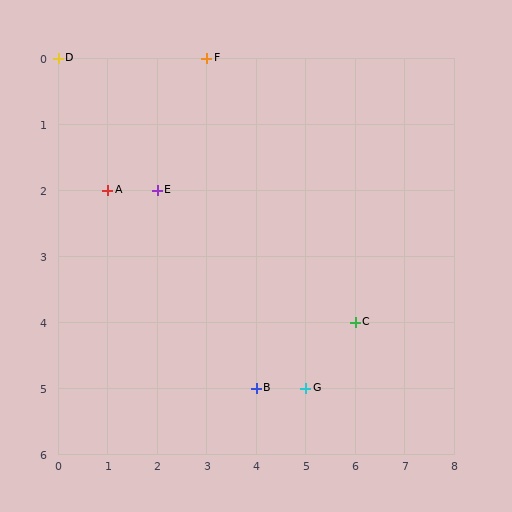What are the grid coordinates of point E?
Point E is at grid coordinates (2, 2).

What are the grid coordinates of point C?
Point C is at grid coordinates (6, 4).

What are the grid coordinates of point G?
Point G is at grid coordinates (5, 5).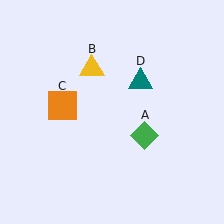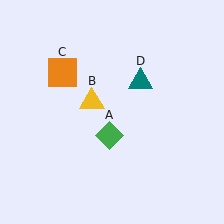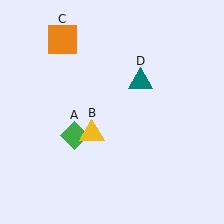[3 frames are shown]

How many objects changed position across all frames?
3 objects changed position: green diamond (object A), yellow triangle (object B), orange square (object C).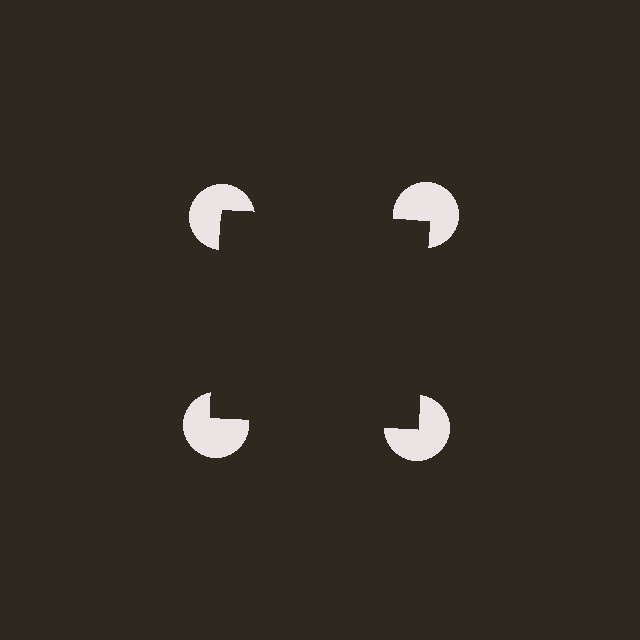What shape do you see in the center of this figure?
An illusory square — its edges are inferred from the aligned wedge cuts in the pac-man discs, not physically drawn.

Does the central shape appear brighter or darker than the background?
It typically appears slightly darker than the background, even though no actual brightness change is drawn.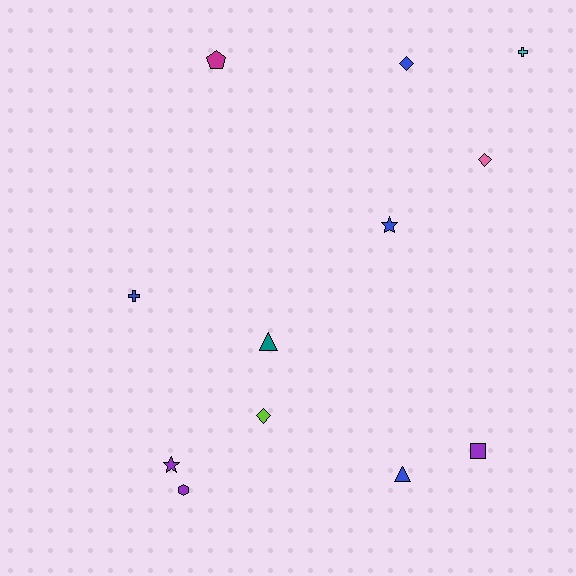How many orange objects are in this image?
There are no orange objects.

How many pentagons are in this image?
There is 1 pentagon.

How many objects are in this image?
There are 12 objects.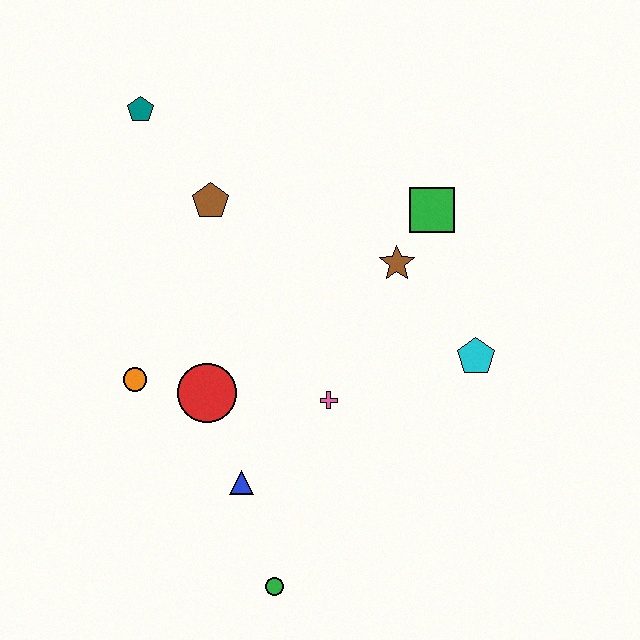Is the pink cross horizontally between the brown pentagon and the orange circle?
No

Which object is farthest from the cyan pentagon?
The teal pentagon is farthest from the cyan pentagon.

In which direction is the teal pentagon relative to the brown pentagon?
The teal pentagon is above the brown pentagon.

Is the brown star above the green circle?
Yes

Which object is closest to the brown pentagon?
The teal pentagon is closest to the brown pentagon.